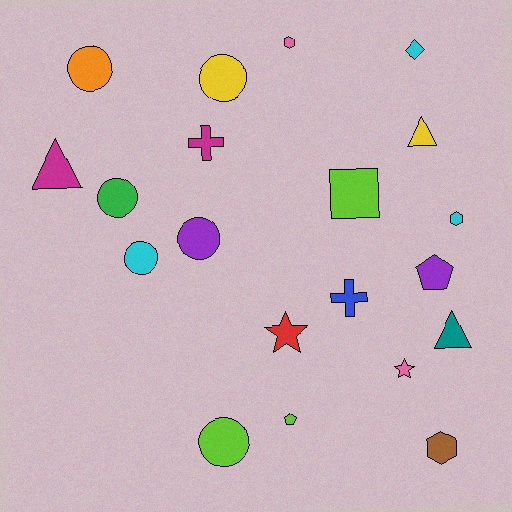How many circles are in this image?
There are 6 circles.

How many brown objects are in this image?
There is 1 brown object.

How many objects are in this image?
There are 20 objects.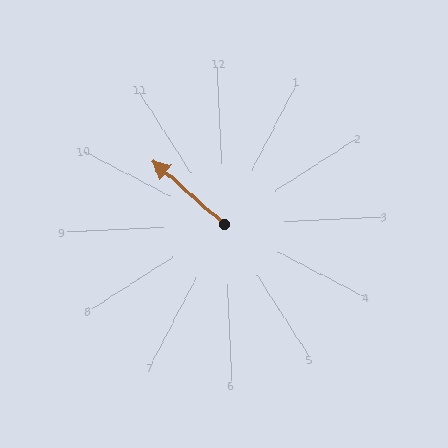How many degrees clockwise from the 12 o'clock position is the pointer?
Approximately 314 degrees.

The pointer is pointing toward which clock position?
Roughly 10 o'clock.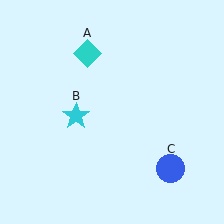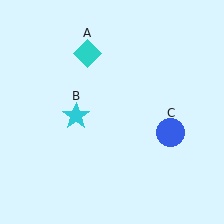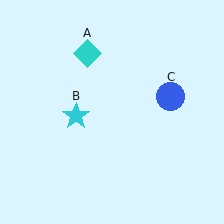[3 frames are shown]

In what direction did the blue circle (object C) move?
The blue circle (object C) moved up.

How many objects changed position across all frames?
1 object changed position: blue circle (object C).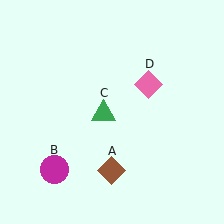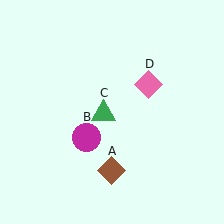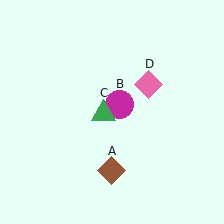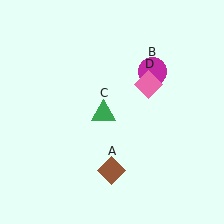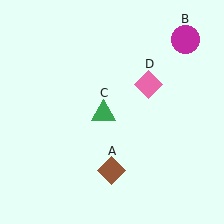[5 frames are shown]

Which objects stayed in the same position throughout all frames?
Brown diamond (object A) and green triangle (object C) and pink diamond (object D) remained stationary.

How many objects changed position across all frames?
1 object changed position: magenta circle (object B).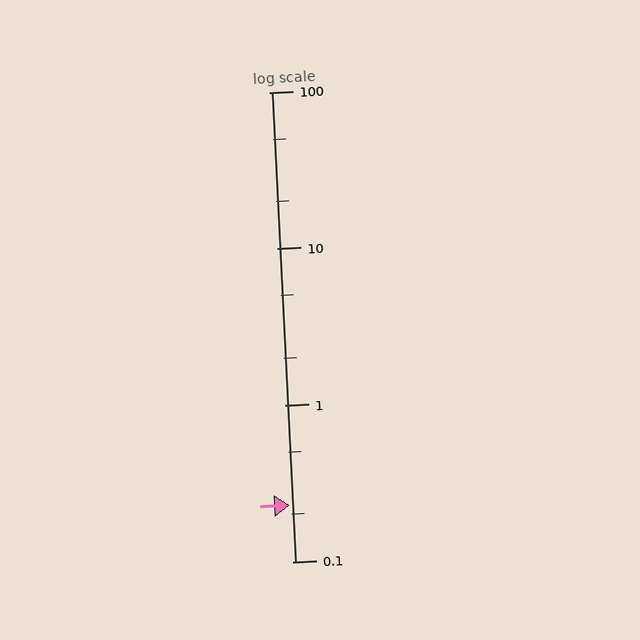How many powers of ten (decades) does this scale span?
The scale spans 3 decades, from 0.1 to 100.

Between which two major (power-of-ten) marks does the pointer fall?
The pointer is between 0.1 and 1.